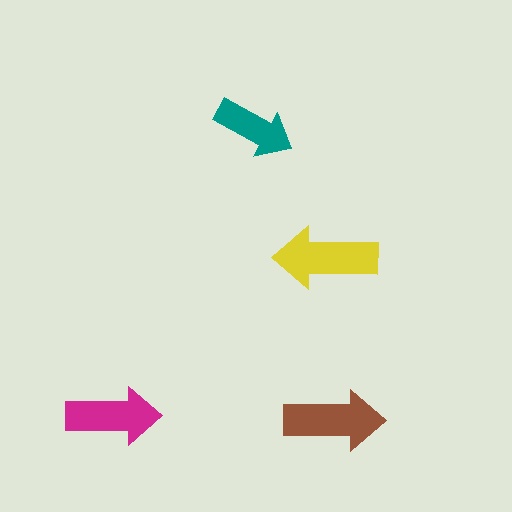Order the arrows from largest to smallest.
the yellow one, the brown one, the magenta one, the teal one.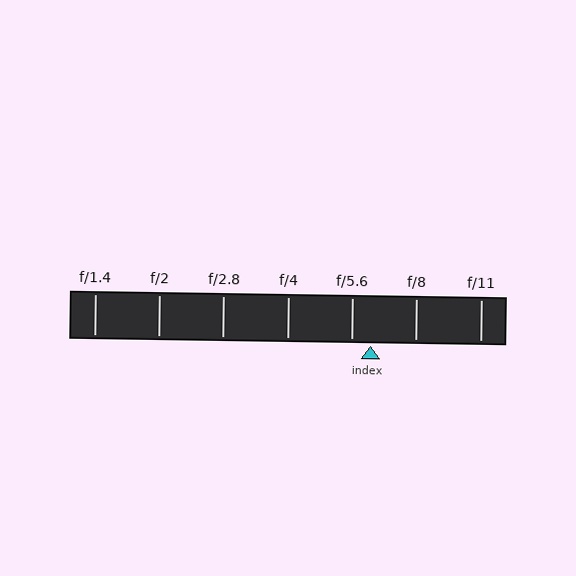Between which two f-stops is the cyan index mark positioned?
The index mark is between f/5.6 and f/8.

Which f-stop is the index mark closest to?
The index mark is closest to f/5.6.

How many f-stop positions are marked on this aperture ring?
There are 7 f-stop positions marked.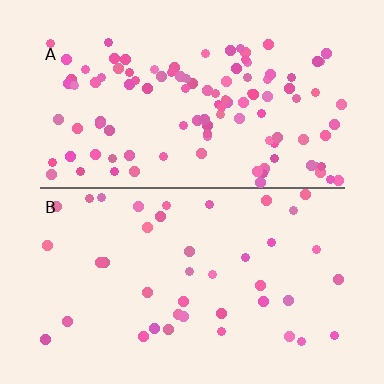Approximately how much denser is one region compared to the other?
Approximately 2.8× — region A over region B.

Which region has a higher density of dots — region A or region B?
A (the top).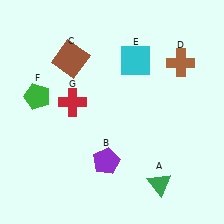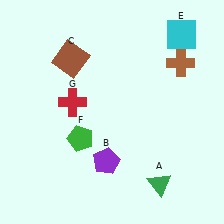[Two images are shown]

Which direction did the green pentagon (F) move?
The green pentagon (F) moved right.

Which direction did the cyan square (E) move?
The cyan square (E) moved right.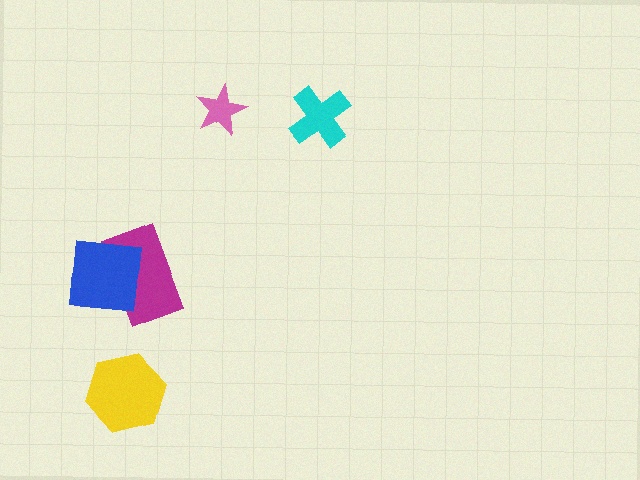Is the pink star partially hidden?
No, no other shape covers it.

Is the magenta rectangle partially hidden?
Yes, it is partially covered by another shape.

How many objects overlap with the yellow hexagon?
0 objects overlap with the yellow hexagon.